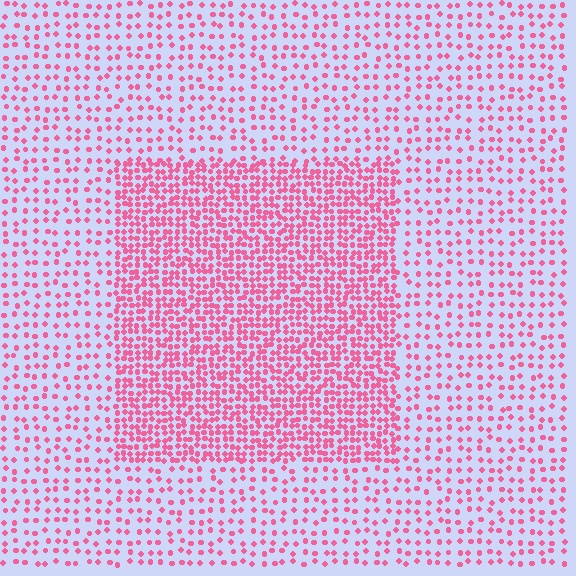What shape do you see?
I see a rectangle.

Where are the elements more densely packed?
The elements are more densely packed inside the rectangle boundary.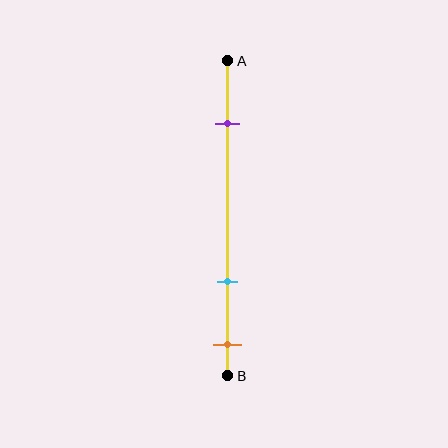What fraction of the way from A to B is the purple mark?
The purple mark is approximately 20% (0.2) of the way from A to B.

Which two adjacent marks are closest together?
The cyan and orange marks are the closest adjacent pair.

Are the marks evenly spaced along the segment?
No, the marks are not evenly spaced.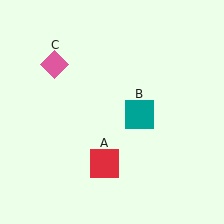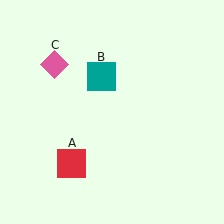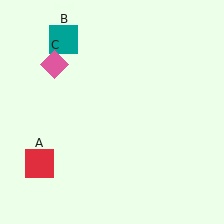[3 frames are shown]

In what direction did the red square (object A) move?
The red square (object A) moved left.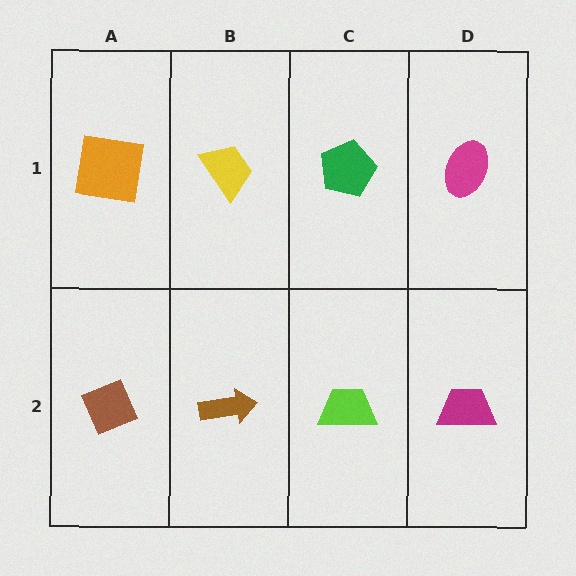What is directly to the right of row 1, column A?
A yellow trapezoid.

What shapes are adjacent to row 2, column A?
An orange square (row 1, column A), a brown arrow (row 2, column B).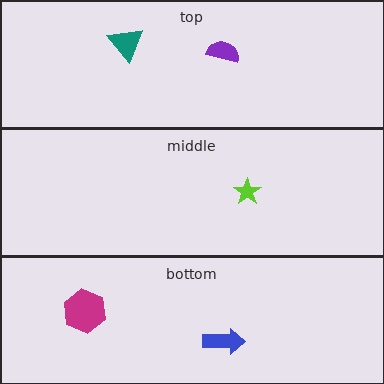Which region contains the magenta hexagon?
The bottom region.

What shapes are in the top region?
The teal triangle, the purple semicircle.